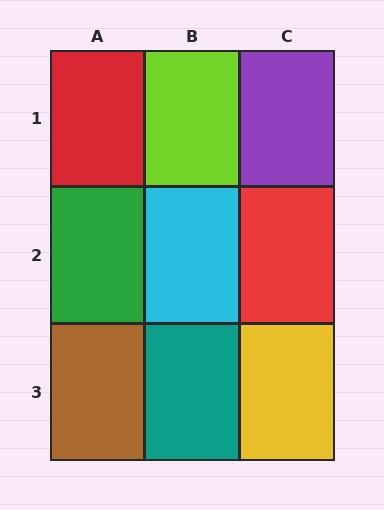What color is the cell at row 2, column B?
Cyan.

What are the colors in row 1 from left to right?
Red, lime, purple.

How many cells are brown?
1 cell is brown.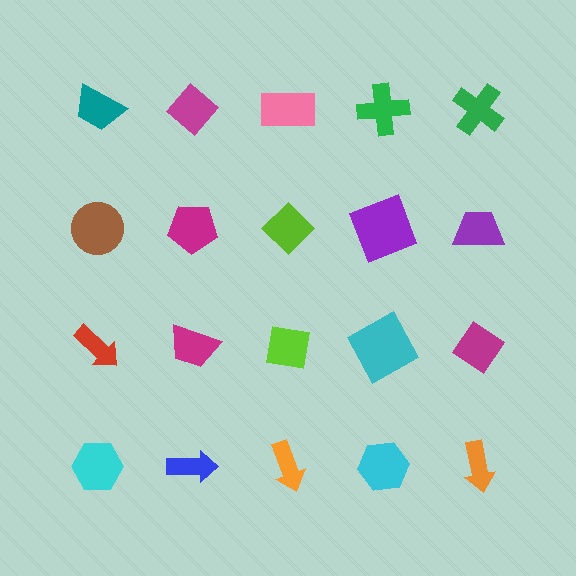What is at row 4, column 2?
A blue arrow.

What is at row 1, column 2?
A magenta diamond.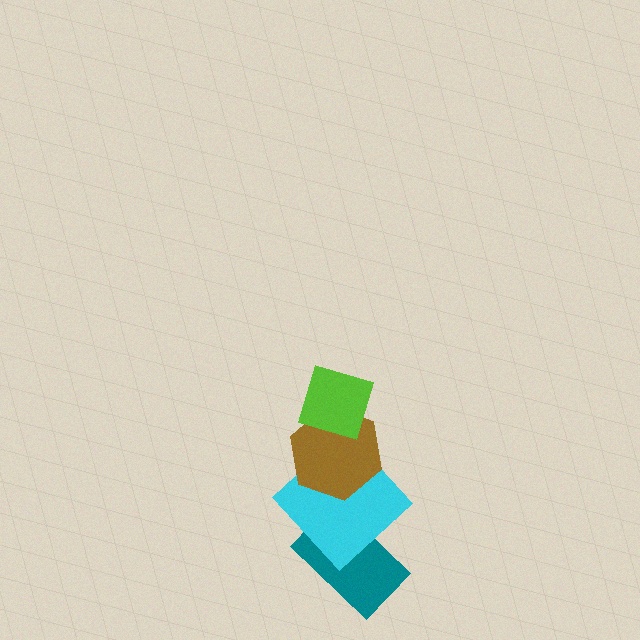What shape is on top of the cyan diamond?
The brown hexagon is on top of the cyan diamond.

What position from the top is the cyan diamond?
The cyan diamond is 3rd from the top.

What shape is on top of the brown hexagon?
The lime diamond is on top of the brown hexagon.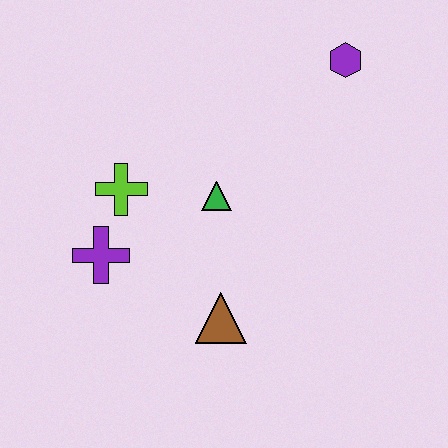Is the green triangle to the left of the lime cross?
No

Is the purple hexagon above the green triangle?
Yes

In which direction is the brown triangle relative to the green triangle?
The brown triangle is below the green triangle.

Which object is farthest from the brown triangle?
The purple hexagon is farthest from the brown triangle.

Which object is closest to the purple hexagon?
The green triangle is closest to the purple hexagon.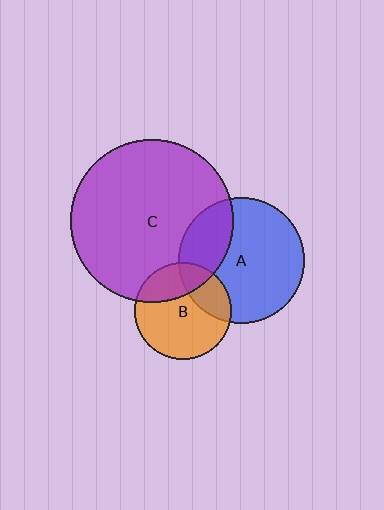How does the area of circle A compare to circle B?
Approximately 1.7 times.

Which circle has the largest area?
Circle C (purple).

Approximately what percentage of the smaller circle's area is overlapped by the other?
Approximately 30%.